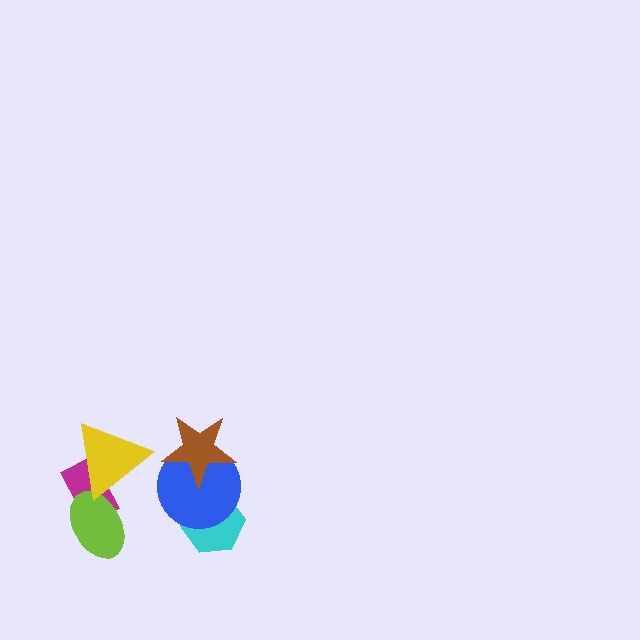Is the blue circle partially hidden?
Yes, it is partially covered by another shape.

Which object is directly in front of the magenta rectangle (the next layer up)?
The lime ellipse is directly in front of the magenta rectangle.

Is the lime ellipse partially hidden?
Yes, it is partially covered by another shape.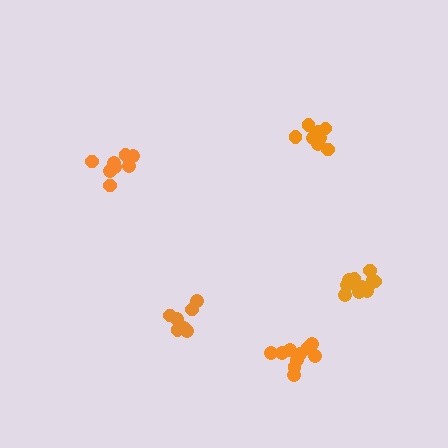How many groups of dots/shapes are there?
There are 5 groups.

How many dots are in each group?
Group 1: 8 dots, Group 2: 8 dots, Group 3: 12 dots, Group 4: 8 dots, Group 5: 10 dots (46 total).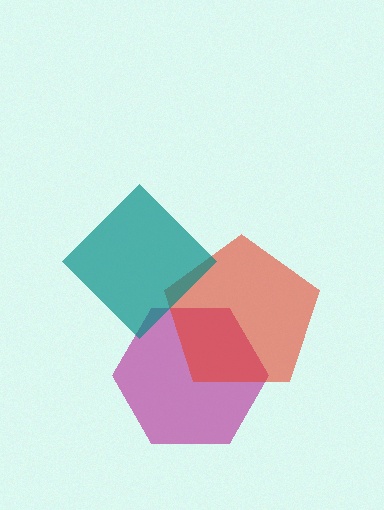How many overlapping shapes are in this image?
There are 3 overlapping shapes in the image.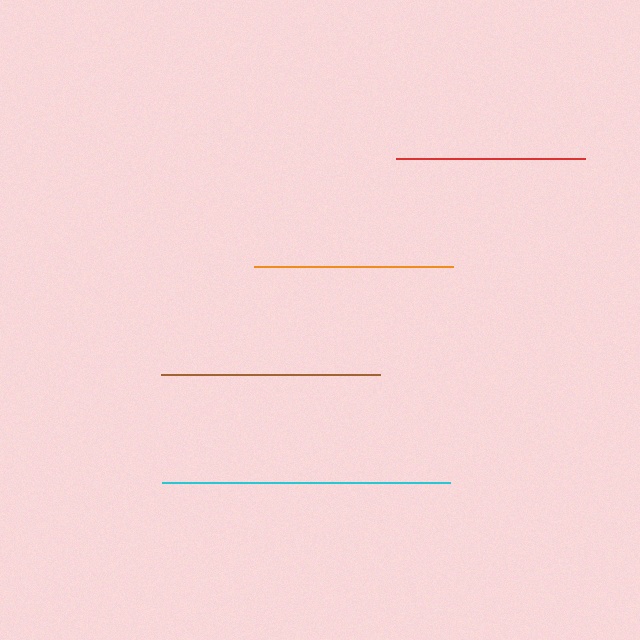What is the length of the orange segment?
The orange segment is approximately 199 pixels long.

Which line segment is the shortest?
The red line is the shortest at approximately 188 pixels.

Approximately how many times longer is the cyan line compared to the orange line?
The cyan line is approximately 1.4 times the length of the orange line.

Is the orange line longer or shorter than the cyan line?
The cyan line is longer than the orange line.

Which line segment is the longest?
The cyan line is the longest at approximately 288 pixels.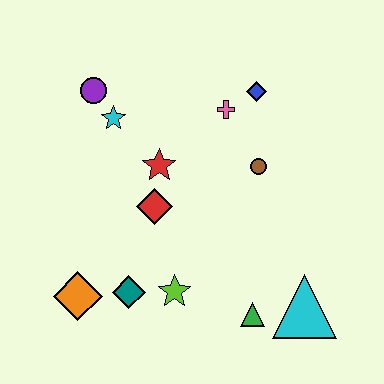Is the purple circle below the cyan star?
No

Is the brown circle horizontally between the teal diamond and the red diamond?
No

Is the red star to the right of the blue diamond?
No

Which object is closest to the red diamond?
The red star is closest to the red diamond.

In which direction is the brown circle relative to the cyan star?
The brown circle is to the right of the cyan star.